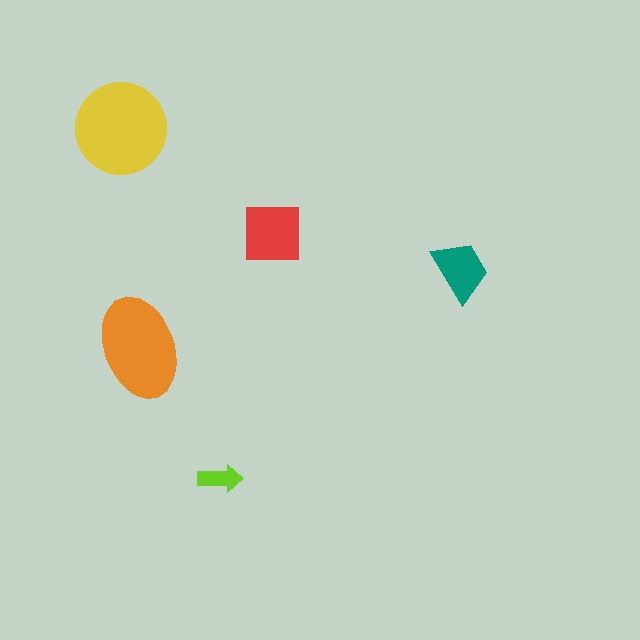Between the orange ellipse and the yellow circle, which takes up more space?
The yellow circle.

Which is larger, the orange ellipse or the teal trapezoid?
The orange ellipse.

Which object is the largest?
The yellow circle.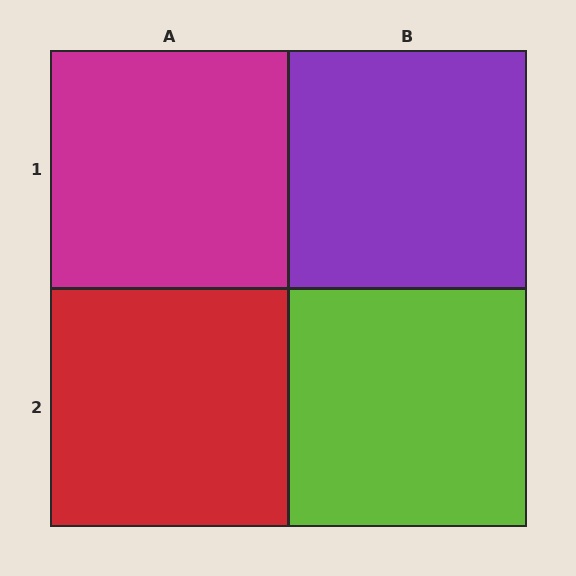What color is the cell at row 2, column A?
Red.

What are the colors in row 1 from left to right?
Magenta, purple.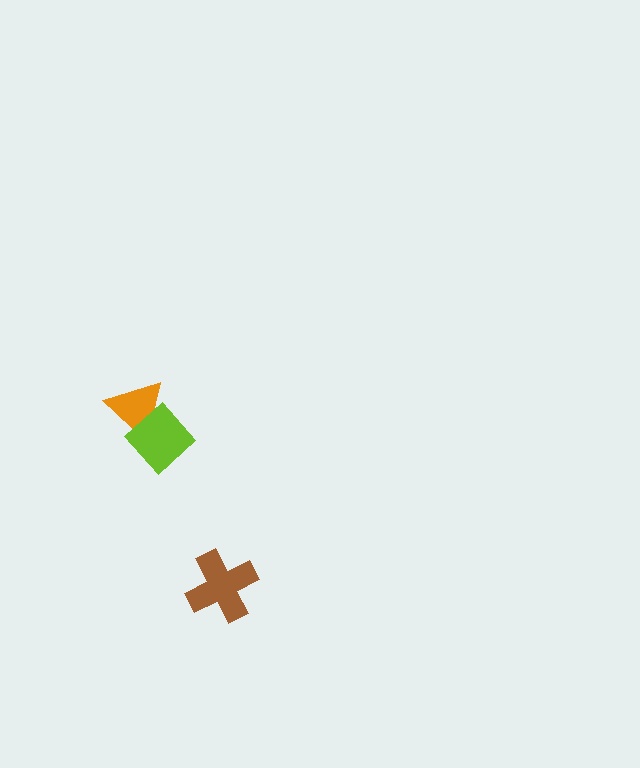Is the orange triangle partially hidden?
Yes, it is partially covered by another shape.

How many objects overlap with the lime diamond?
1 object overlaps with the lime diamond.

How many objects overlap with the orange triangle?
1 object overlaps with the orange triangle.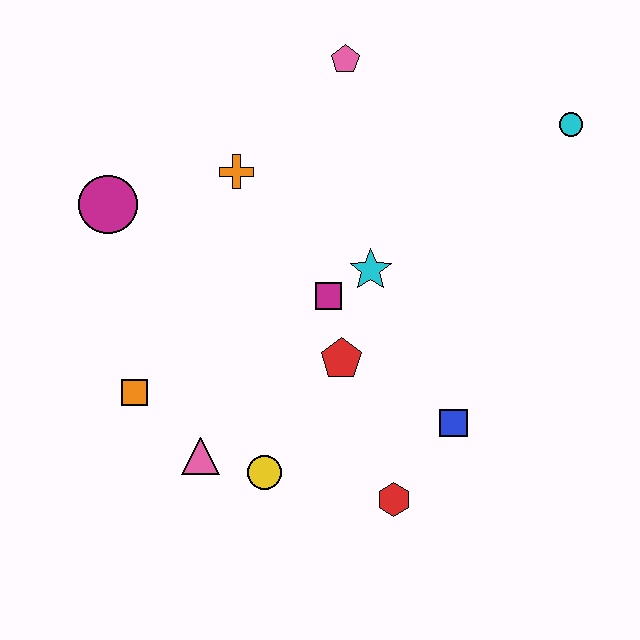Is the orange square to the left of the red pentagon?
Yes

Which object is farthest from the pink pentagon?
The red hexagon is farthest from the pink pentagon.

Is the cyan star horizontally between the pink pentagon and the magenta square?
No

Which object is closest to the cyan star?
The magenta square is closest to the cyan star.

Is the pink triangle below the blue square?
Yes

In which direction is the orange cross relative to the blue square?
The orange cross is above the blue square.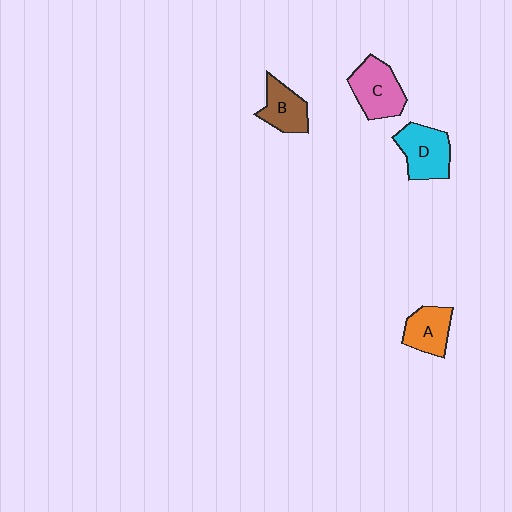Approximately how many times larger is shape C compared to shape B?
Approximately 1.3 times.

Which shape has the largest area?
Shape C (pink).